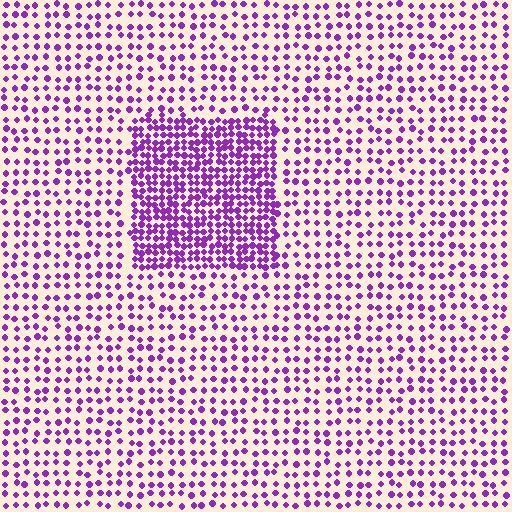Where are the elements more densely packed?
The elements are more densely packed inside the rectangle boundary.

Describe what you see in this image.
The image contains small purple elements arranged at two different densities. A rectangle-shaped region is visible where the elements are more densely packed than the surrounding area.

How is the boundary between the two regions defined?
The boundary is defined by a change in element density (approximately 2.3x ratio). All elements are the same color, size, and shape.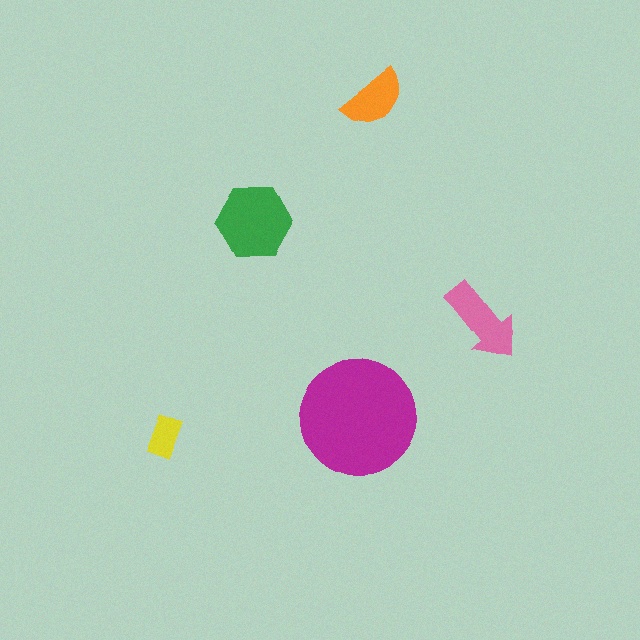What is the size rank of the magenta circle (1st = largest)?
1st.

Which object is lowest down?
The yellow rectangle is bottommost.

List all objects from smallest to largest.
The yellow rectangle, the orange semicircle, the pink arrow, the green hexagon, the magenta circle.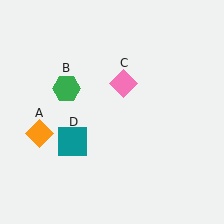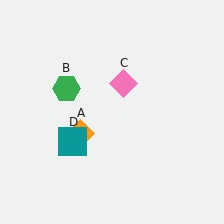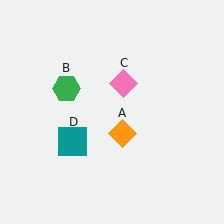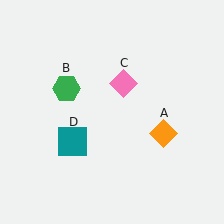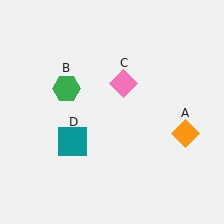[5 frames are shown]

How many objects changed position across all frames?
1 object changed position: orange diamond (object A).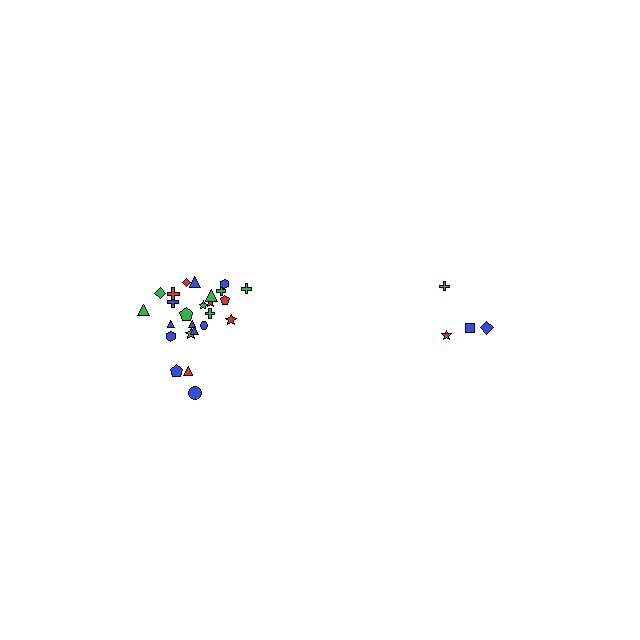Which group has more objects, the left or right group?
The left group.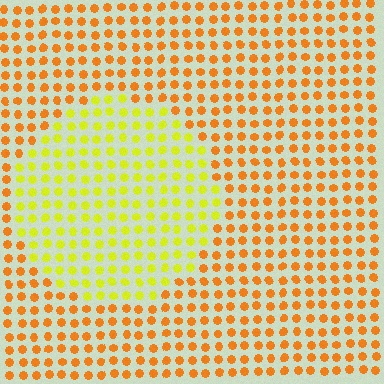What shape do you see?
I see a circle.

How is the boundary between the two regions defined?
The boundary is defined purely by a slight shift in hue (about 39 degrees). Spacing, size, and orientation are identical on both sides.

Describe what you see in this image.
The image is filled with small orange elements in a uniform arrangement. A circle-shaped region is visible where the elements are tinted to a slightly different hue, forming a subtle color boundary.